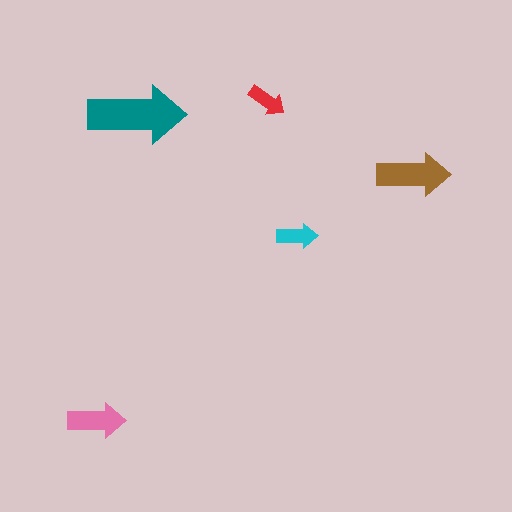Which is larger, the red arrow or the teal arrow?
The teal one.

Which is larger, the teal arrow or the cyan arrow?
The teal one.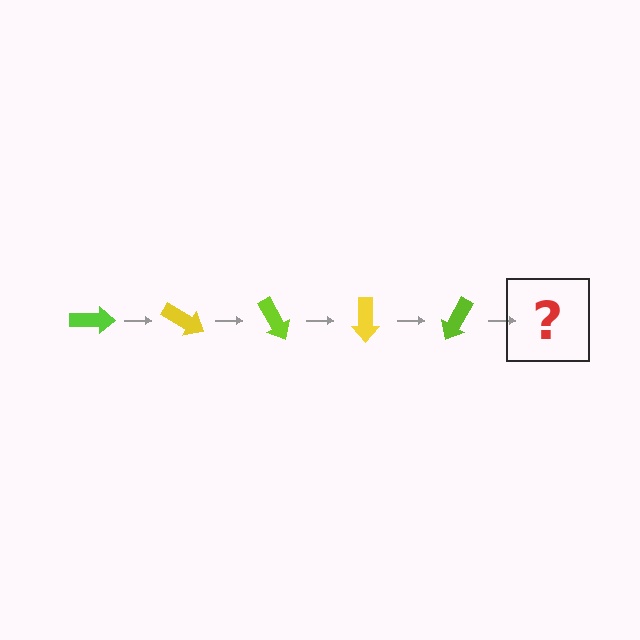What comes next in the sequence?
The next element should be a yellow arrow, rotated 150 degrees from the start.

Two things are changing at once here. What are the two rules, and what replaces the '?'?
The two rules are that it rotates 30 degrees each step and the color cycles through lime and yellow. The '?' should be a yellow arrow, rotated 150 degrees from the start.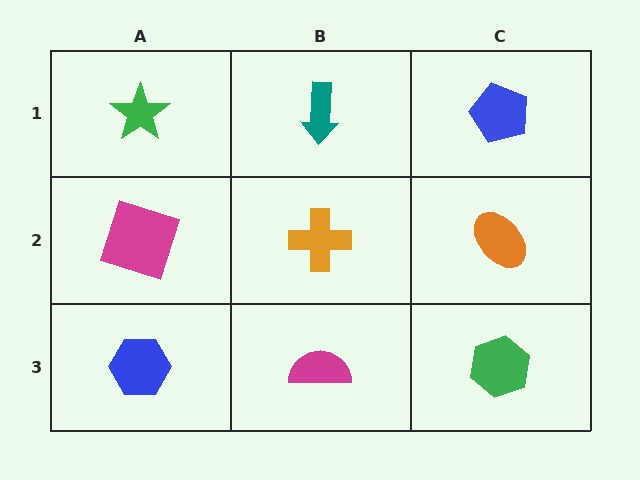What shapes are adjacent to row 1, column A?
A magenta square (row 2, column A), a teal arrow (row 1, column B).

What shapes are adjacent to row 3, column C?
An orange ellipse (row 2, column C), a magenta semicircle (row 3, column B).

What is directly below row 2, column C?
A green hexagon.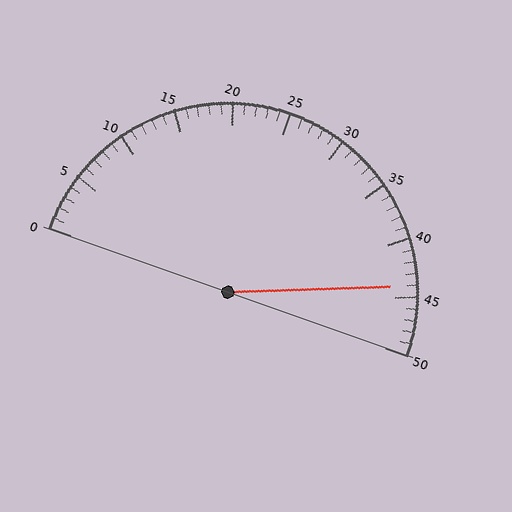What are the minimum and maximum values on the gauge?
The gauge ranges from 0 to 50.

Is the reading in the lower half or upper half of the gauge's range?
The reading is in the upper half of the range (0 to 50).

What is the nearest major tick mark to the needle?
The nearest major tick mark is 45.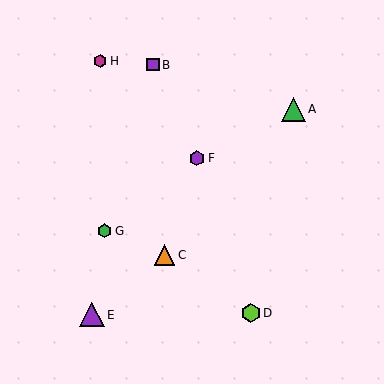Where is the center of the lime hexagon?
The center of the lime hexagon is at (251, 313).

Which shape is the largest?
The purple triangle (labeled E) is the largest.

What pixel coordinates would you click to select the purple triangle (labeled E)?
Click at (92, 315) to select the purple triangle E.